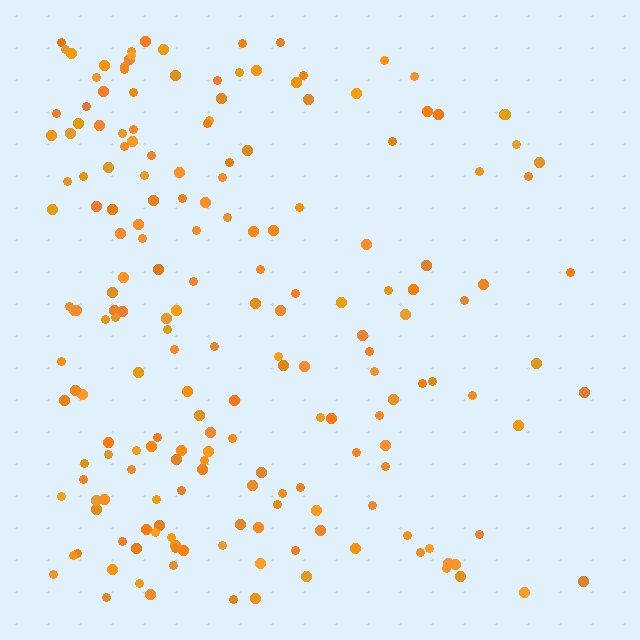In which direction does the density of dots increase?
From right to left, with the left side densest.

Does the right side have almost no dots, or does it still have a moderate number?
Still a moderate number, just noticeably fewer than the left.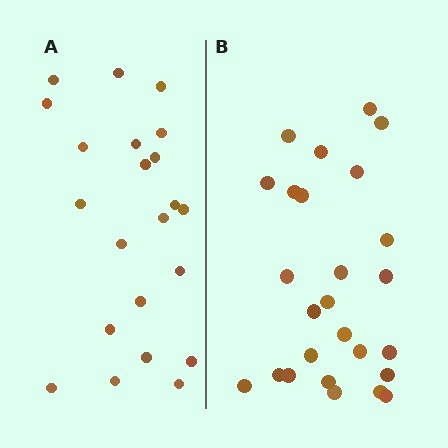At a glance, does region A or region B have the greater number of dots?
Region B (the right region) has more dots.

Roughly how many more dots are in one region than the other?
Region B has about 4 more dots than region A.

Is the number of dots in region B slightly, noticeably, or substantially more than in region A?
Region B has only slightly more — the two regions are fairly close. The ratio is roughly 1.2 to 1.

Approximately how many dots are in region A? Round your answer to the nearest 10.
About 20 dots. (The exact count is 22, which rounds to 20.)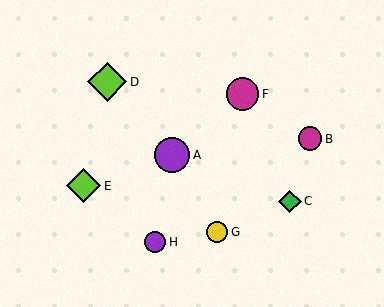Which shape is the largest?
The lime diamond (labeled D) is the largest.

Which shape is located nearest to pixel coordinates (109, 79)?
The lime diamond (labeled D) at (107, 82) is nearest to that location.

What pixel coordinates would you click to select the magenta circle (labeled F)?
Click at (243, 94) to select the magenta circle F.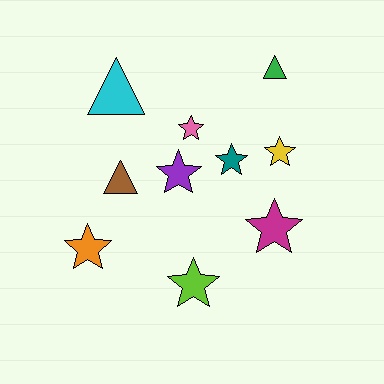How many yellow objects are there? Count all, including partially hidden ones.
There is 1 yellow object.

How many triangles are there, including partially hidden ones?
There are 3 triangles.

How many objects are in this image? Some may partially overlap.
There are 10 objects.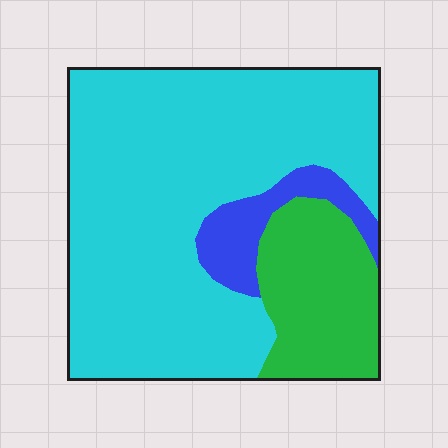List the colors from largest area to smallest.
From largest to smallest: cyan, green, blue.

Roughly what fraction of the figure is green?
Green takes up between a sixth and a third of the figure.